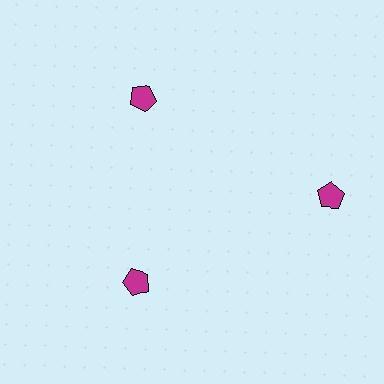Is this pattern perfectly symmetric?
No. The 3 magenta pentagons are arranged in a ring, but one element near the 3 o'clock position is pushed outward from the center, breaking the 3-fold rotational symmetry.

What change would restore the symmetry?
The symmetry would be restored by moving it inward, back onto the ring so that all 3 pentagons sit at equal angles and equal distance from the center.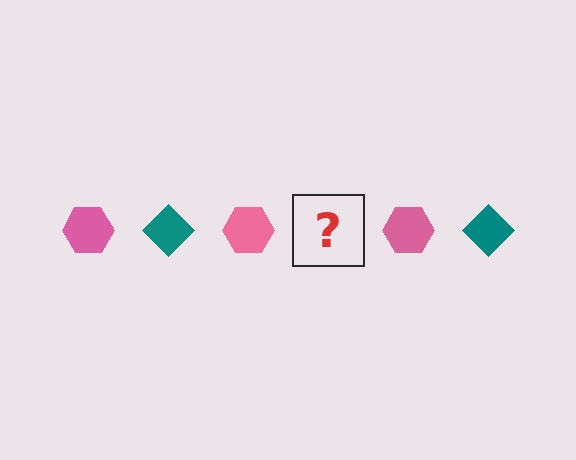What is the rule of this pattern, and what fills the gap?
The rule is that the pattern alternates between pink hexagon and teal diamond. The gap should be filled with a teal diamond.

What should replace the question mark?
The question mark should be replaced with a teal diamond.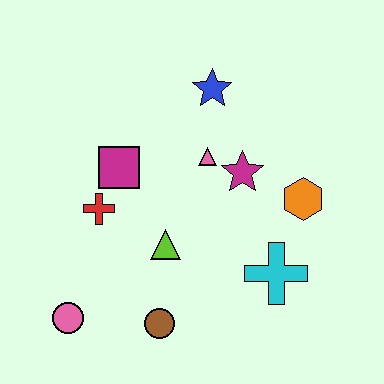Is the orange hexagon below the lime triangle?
No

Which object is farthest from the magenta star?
The pink circle is farthest from the magenta star.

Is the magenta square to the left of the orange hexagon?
Yes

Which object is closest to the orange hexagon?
The magenta star is closest to the orange hexagon.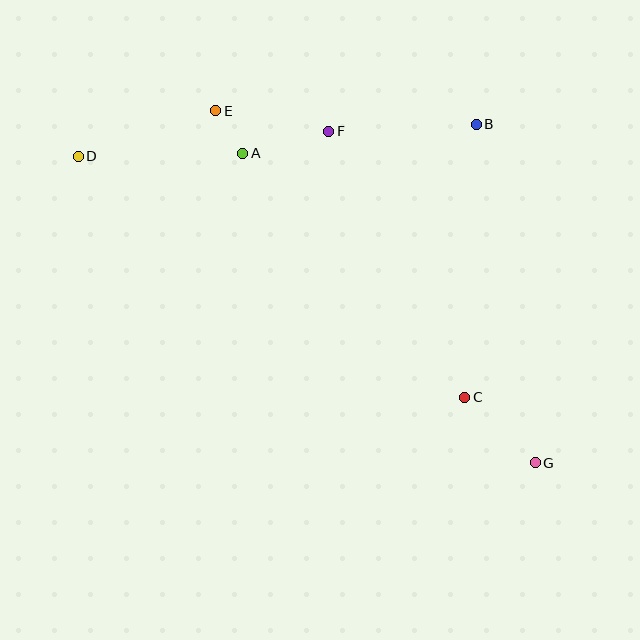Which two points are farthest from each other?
Points D and G are farthest from each other.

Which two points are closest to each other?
Points A and E are closest to each other.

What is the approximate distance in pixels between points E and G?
The distance between E and G is approximately 475 pixels.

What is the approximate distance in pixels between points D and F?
The distance between D and F is approximately 252 pixels.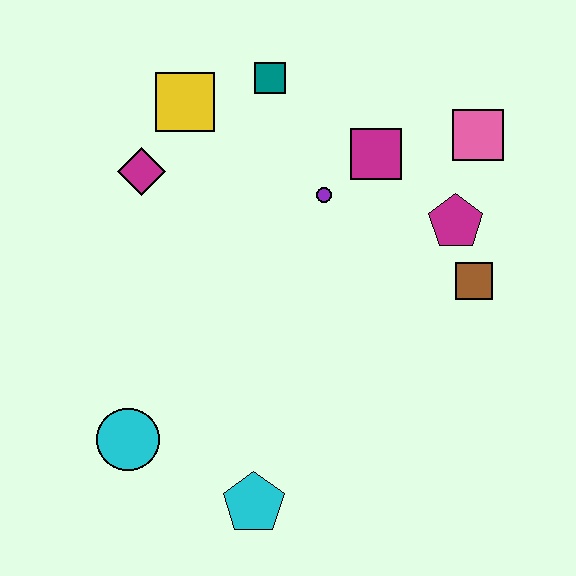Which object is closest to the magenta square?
The purple circle is closest to the magenta square.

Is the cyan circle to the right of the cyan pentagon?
No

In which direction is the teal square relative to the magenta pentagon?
The teal square is to the left of the magenta pentagon.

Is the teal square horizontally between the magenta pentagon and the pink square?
No